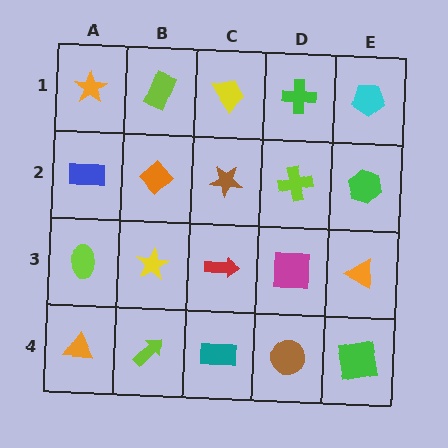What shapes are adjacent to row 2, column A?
An orange star (row 1, column A), a lime ellipse (row 3, column A), an orange diamond (row 2, column B).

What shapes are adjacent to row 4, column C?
A red arrow (row 3, column C), a lime arrow (row 4, column B), a brown circle (row 4, column D).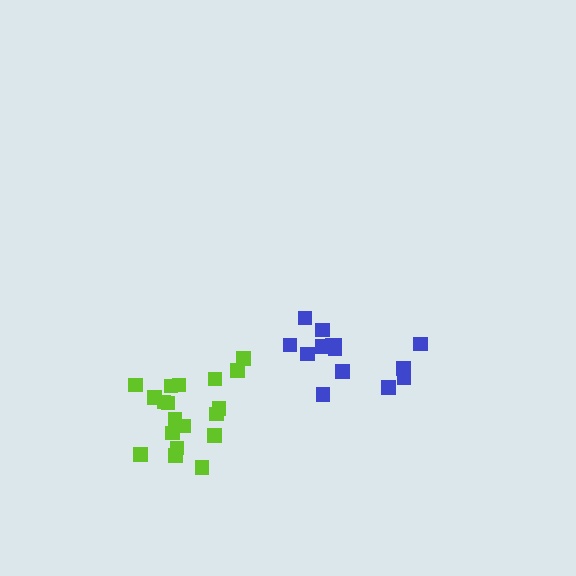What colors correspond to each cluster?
The clusters are colored: blue, lime.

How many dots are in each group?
Group 1: 14 dots, Group 2: 19 dots (33 total).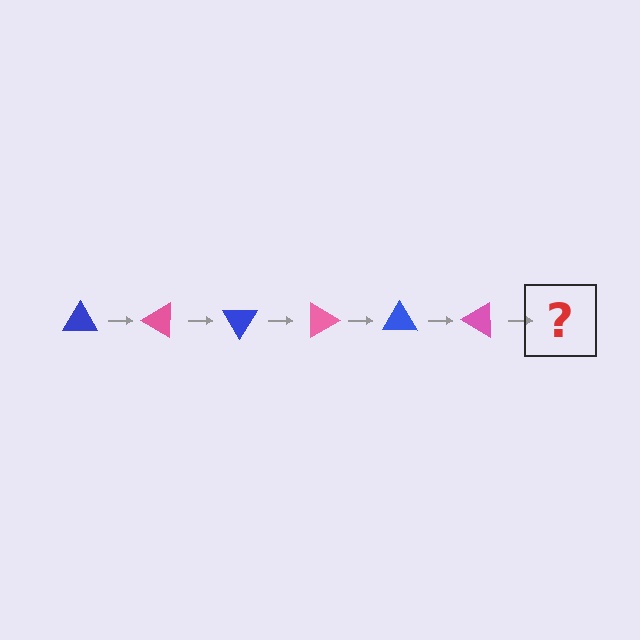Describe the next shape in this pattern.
It should be a blue triangle, rotated 180 degrees from the start.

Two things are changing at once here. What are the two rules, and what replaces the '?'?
The two rules are that it rotates 30 degrees each step and the color cycles through blue and pink. The '?' should be a blue triangle, rotated 180 degrees from the start.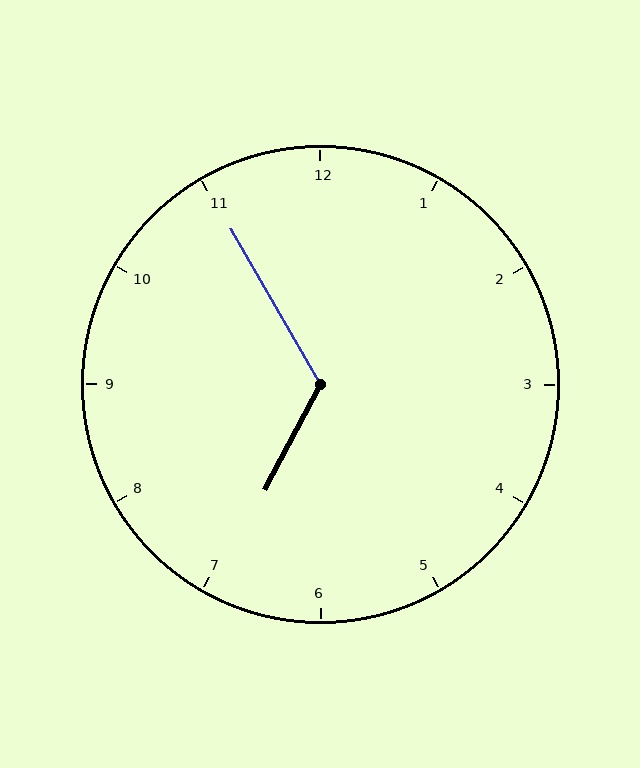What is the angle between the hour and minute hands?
Approximately 122 degrees.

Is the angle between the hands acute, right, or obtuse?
It is obtuse.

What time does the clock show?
6:55.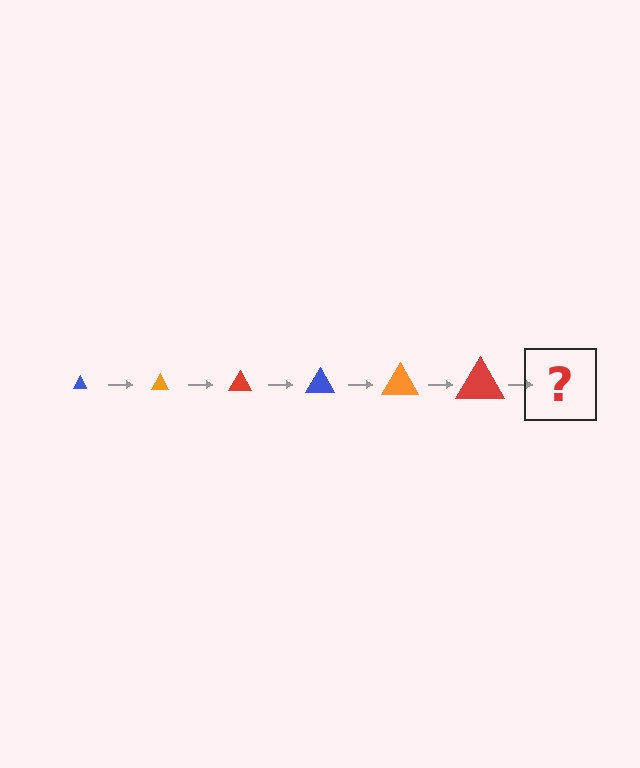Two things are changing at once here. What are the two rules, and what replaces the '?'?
The two rules are that the triangle grows larger each step and the color cycles through blue, orange, and red. The '?' should be a blue triangle, larger than the previous one.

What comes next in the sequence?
The next element should be a blue triangle, larger than the previous one.